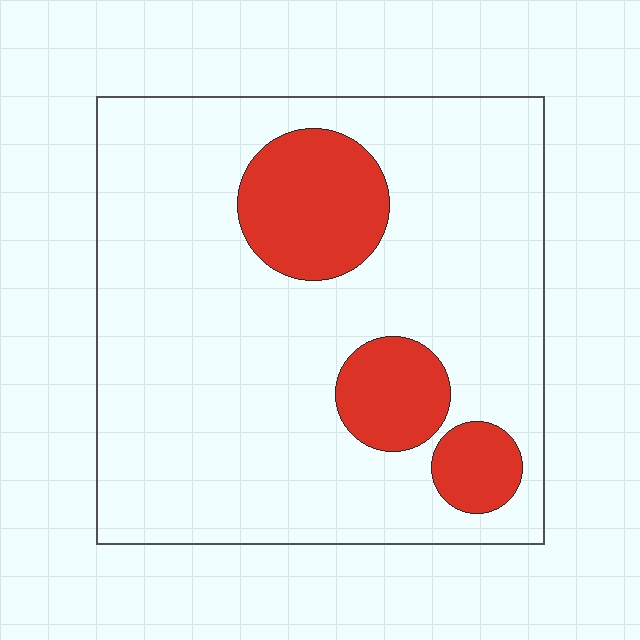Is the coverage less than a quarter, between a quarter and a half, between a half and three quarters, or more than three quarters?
Less than a quarter.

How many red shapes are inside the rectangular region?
3.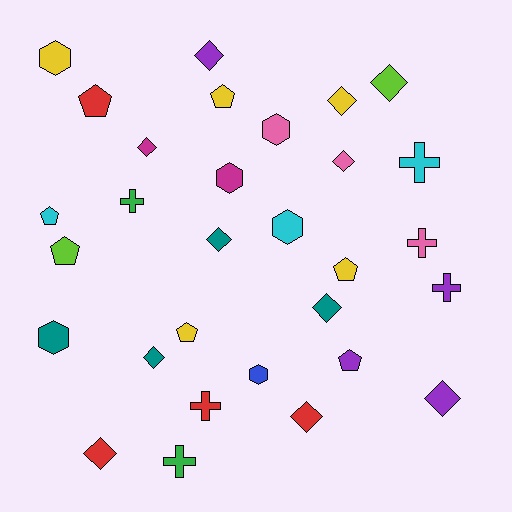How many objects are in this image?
There are 30 objects.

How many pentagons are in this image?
There are 7 pentagons.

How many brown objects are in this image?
There are no brown objects.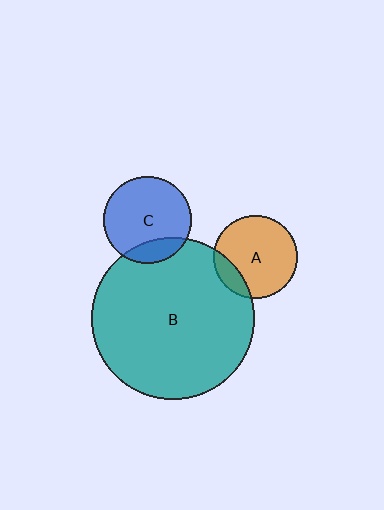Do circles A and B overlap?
Yes.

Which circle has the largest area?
Circle B (teal).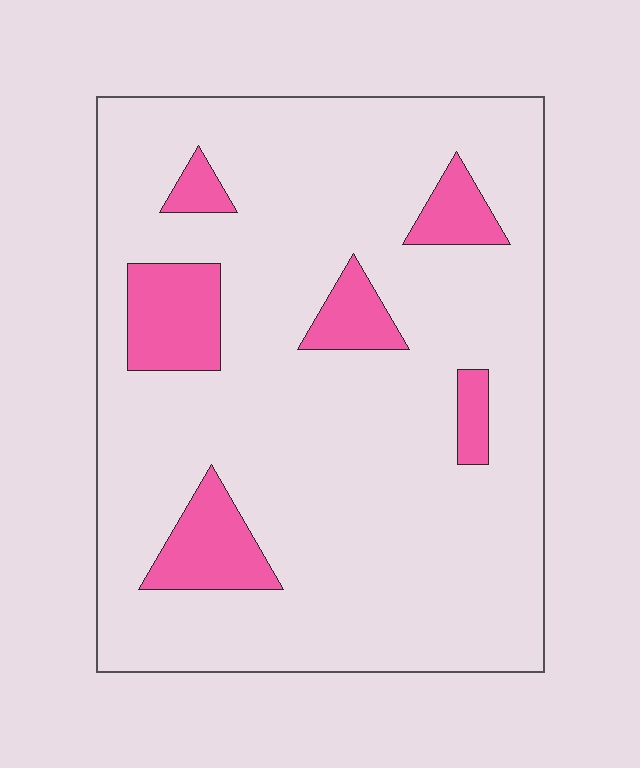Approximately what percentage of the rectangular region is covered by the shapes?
Approximately 15%.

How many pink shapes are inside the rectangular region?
6.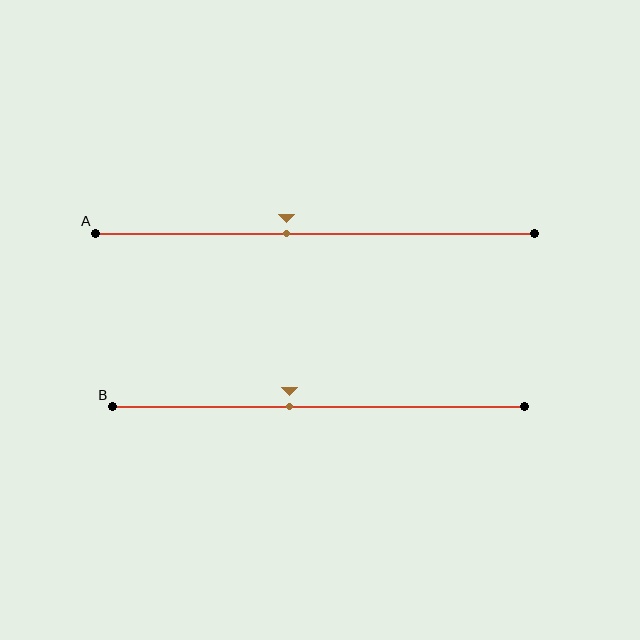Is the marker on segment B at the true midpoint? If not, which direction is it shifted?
No, the marker on segment B is shifted to the left by about 7% of the segment length.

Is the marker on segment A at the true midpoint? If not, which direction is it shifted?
No, the marker on segment A is shifted to the left by about 6% of the segment length.